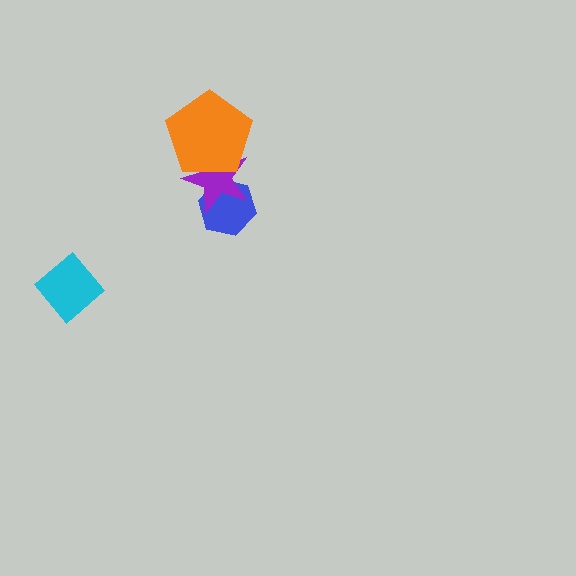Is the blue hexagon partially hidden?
Yes, it is partially covered by another shape.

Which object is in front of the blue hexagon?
The purple star is in front of the blue hexagon.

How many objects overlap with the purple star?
2 objects overlap with the purple star.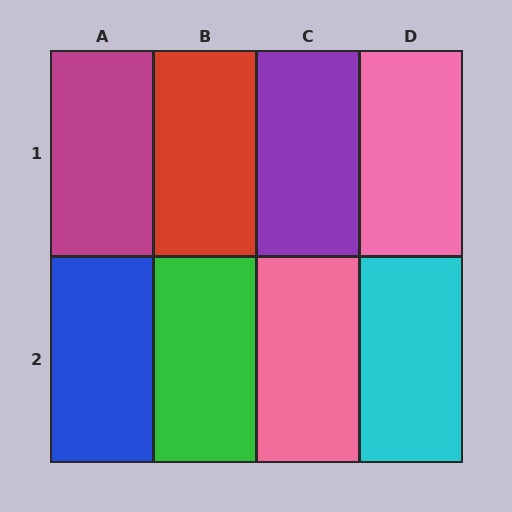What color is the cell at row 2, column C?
Pink.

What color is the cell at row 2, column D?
Cyan.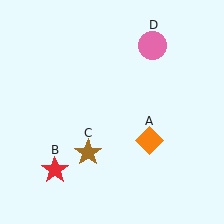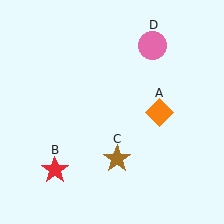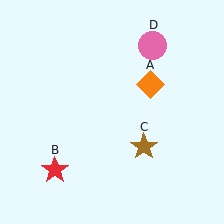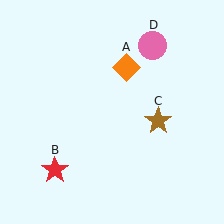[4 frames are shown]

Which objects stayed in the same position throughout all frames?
Red star (object B) and pink circle (object D) remained stationary.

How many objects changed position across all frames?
2 objects changed position: orange diamond (object A), brown star (object C).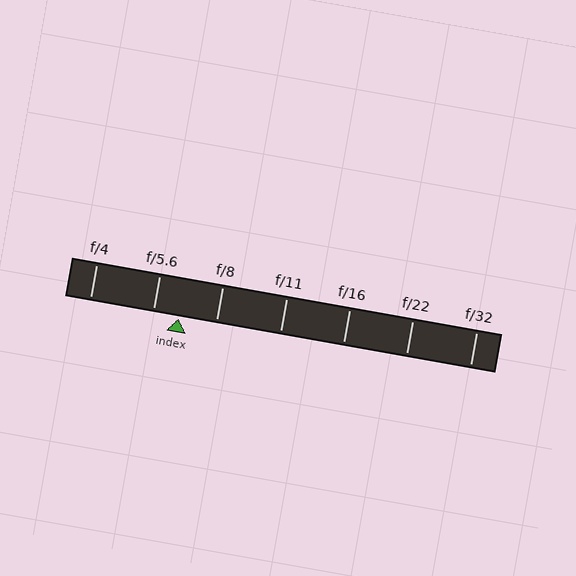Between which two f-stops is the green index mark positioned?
The index mark is between f/5.6 and f/8.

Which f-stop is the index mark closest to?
The index mark is closest to f/5.6.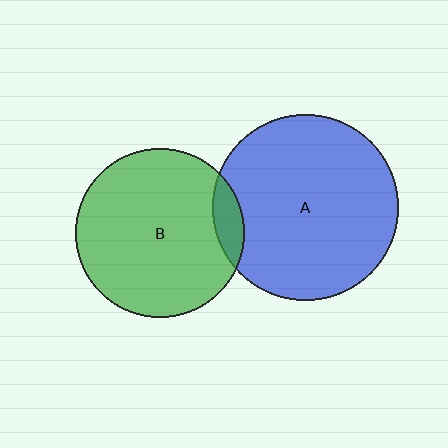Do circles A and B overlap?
Yes.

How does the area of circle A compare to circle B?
Approximately 1.2 times.